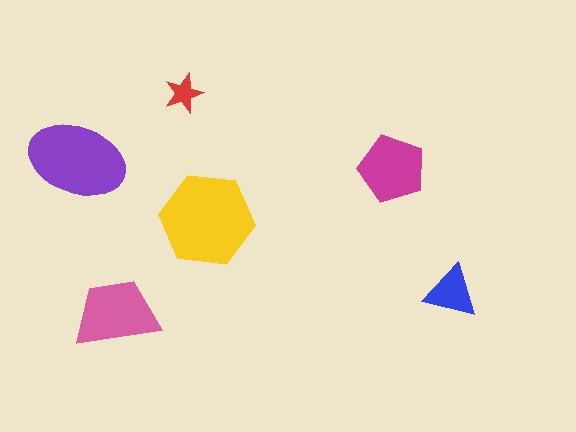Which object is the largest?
The yellow hexagon.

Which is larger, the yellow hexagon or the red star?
The yellow hexagon.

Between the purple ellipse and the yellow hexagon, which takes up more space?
The yellow hexagon.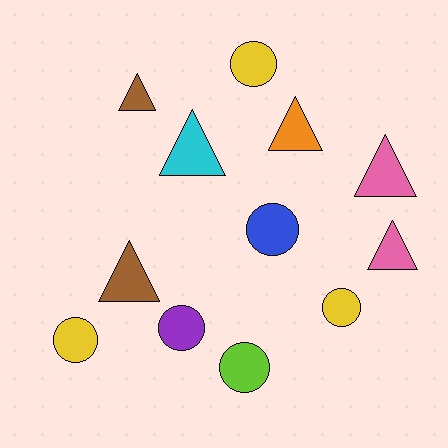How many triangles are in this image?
There are 6 triangles.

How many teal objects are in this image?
There are no teal objects.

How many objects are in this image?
There are 12 objects.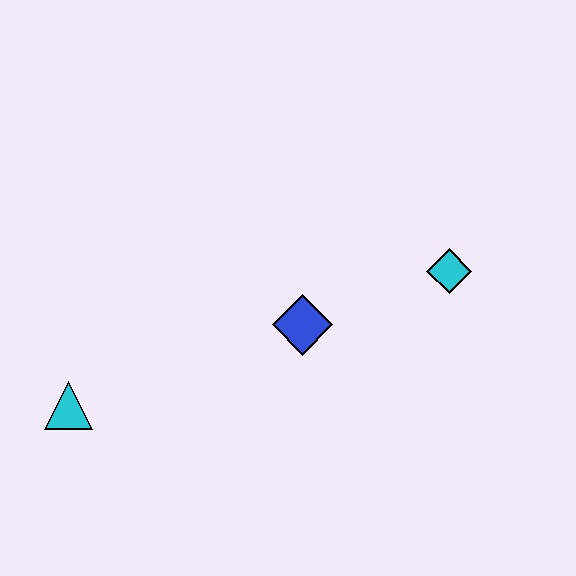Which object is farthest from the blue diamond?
The cyan triangle is farthest from the blue diamond.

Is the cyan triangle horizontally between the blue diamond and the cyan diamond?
No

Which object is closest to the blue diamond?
The cyan diamond is closest to the blue diamond.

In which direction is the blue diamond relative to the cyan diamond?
The blue diamond is to the left of the cyan diamond.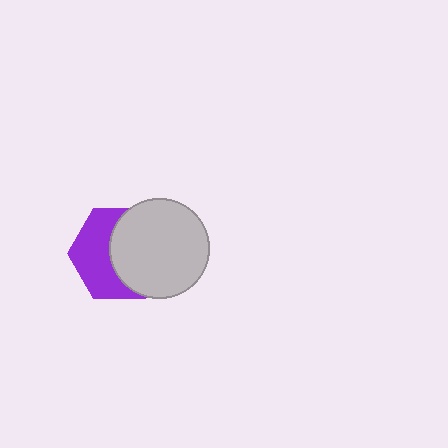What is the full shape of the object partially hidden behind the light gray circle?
The partially hidden object is a purple hexagon.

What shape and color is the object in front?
The object in front is a light gray circle.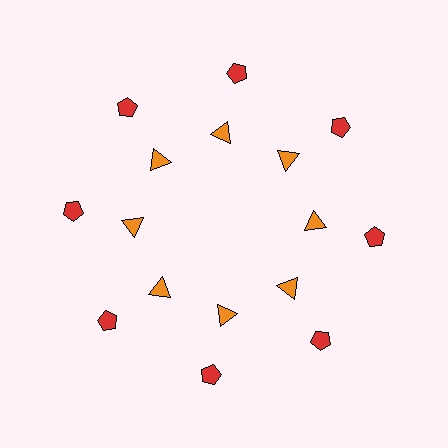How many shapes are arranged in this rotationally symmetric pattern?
There are 16 shapes, arranged in 8 groups of 2.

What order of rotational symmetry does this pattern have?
This pattern has 8-fold rotational symmetry.